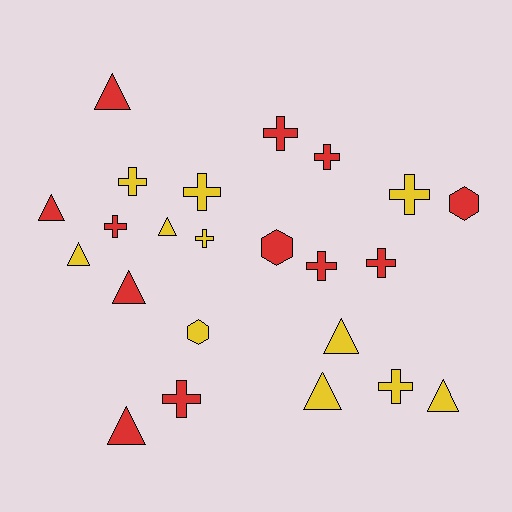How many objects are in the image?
There are 23 objects.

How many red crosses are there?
There are 6 red crosses.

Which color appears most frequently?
Red, with 12 objects.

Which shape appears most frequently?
Cross, with 11 objects.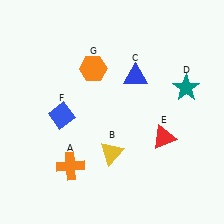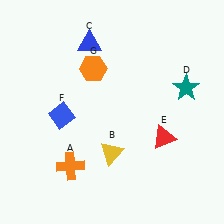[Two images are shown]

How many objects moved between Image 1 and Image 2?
1 object moved between the two images.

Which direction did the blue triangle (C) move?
The blue triangle (C) moved left.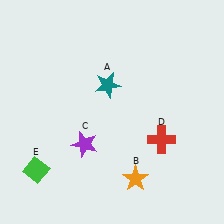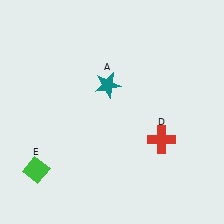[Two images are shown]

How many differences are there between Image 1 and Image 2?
There are 2 differences between the two images.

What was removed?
The orange star (B), the purple star (C) were removed in Image 2.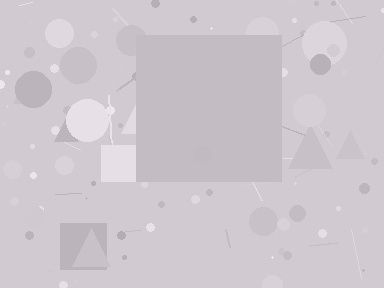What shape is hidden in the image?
A square is hidden in the image.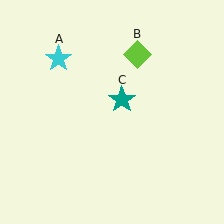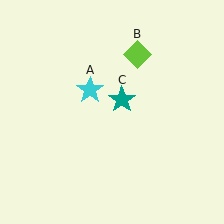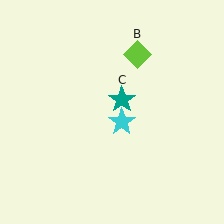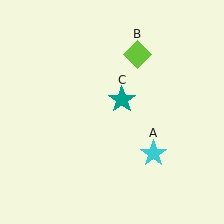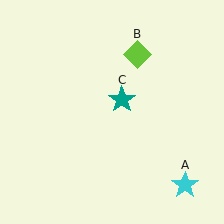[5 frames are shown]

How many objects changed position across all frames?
1 object changed position: cyan star (object A).